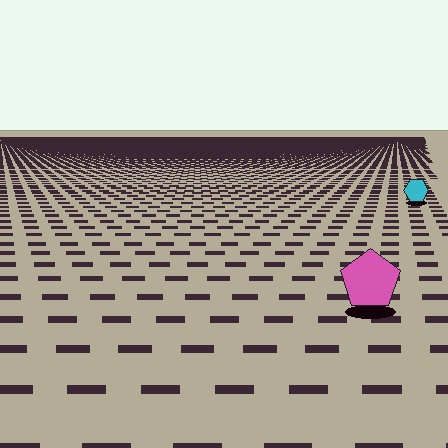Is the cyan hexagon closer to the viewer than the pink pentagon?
No. The pink pentagon is closer — you can tell from the texture gradient: the ground texture is coarser near it.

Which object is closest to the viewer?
The pink pentagon is closest. The texture marks near it are larger and more spread out.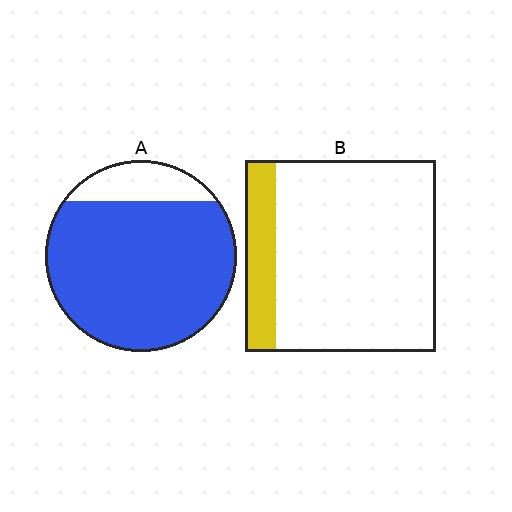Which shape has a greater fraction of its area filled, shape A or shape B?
Shape A.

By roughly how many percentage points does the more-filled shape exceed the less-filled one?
By roughly 70 percentage points (A over B).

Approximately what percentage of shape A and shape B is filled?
A is approximately 85% and B is approximately 15%.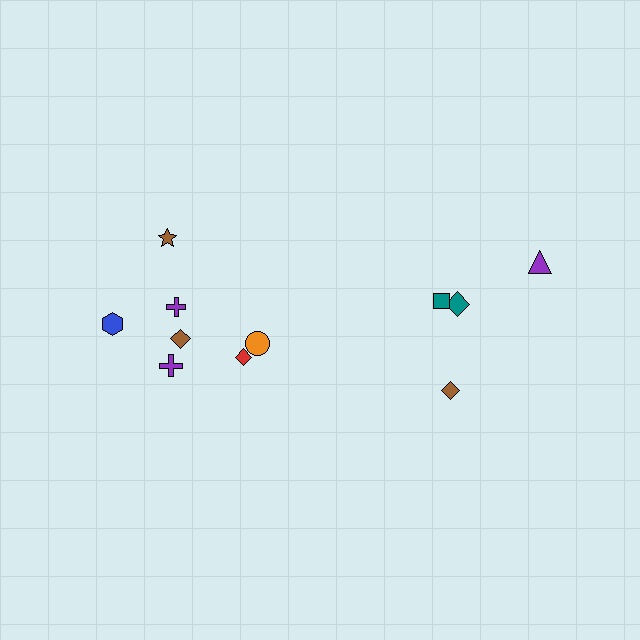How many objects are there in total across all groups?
There are 11 objects.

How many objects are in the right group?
There are 4 objects.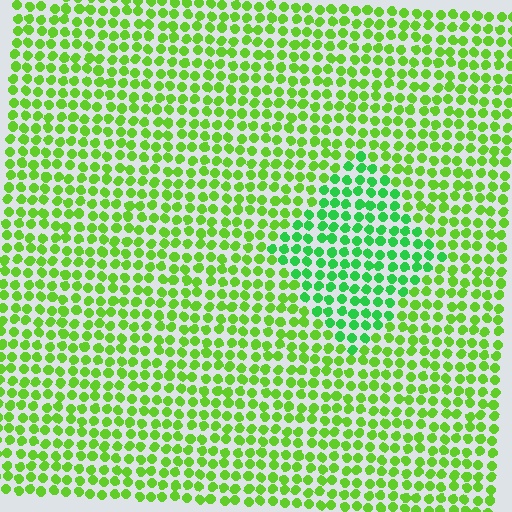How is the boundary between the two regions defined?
The boundary is defined purely by a slight shift in hue (about 31 degrees). Spacing, size, and orientation are identical on both sides.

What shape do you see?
I see a diamond.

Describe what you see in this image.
The image is filled with small lime elements in a uniform arrangement. A diamond-shaped region is visible where the elements are tinted to a slightly different hue, forming a subtle color boundary.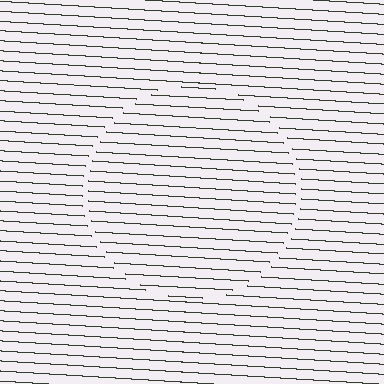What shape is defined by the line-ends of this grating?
An illusory circle. The interior of the shape contains the same grating, shifted by half a period — the contour is defined by the phase discontinuity where line-ends from the inner and outer gratings abut.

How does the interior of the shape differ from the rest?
The interior of the shape contains the same grating, shifted by half a period — the contour is defined by the phase discontinuity where line-ends from the inner and outer gratings abut.